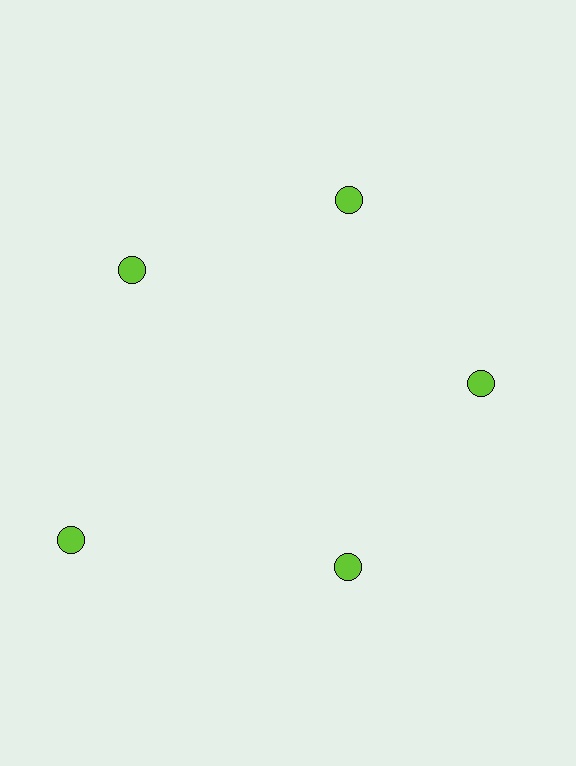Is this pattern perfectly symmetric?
No. The 5 lime circles are arranged in a ring, but one element near the 8 o'clock position is pushed outward from the center, breaking the 5-fold rotational symmetry.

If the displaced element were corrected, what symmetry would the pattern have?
It would have 5-fold rotational symmetry — the pattern would map onto itself every 72 degrees.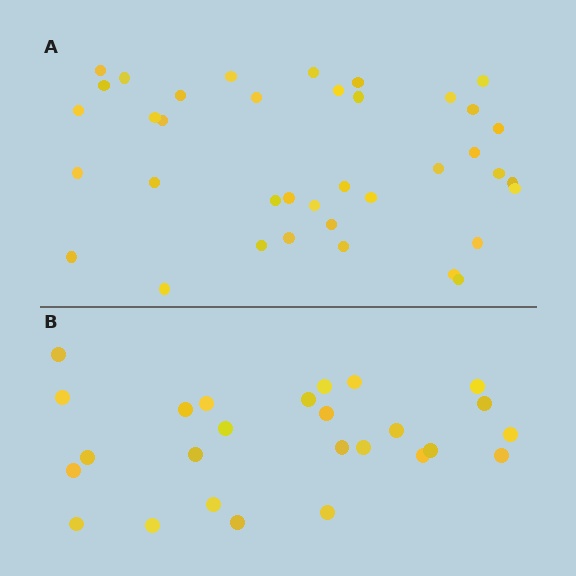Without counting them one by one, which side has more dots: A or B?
Region A (the top region) has more dots.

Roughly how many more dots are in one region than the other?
Region A has roughly 12 or so more dots than region B.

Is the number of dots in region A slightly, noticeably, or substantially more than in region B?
Region A has substantially more. The ratio is roughly 1.5 to 1.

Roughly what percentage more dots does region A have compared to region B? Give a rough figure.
About 45% more.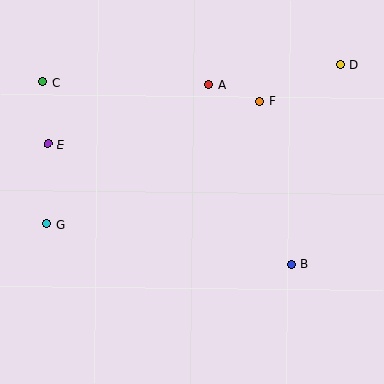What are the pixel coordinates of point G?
Point G is at (46, 224).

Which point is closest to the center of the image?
Point A at (209, 85) is closest to the center.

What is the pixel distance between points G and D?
The distance between G and D is 335 pixels.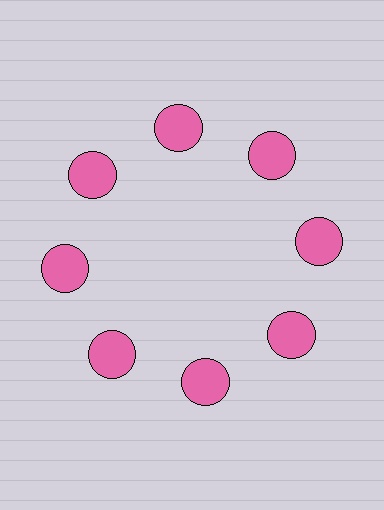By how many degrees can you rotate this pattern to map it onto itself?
The pattern maps onto itself every 45 degrees of rotation.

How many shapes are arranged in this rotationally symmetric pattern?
There are 8 shapes, arranged in 8 groups of 1.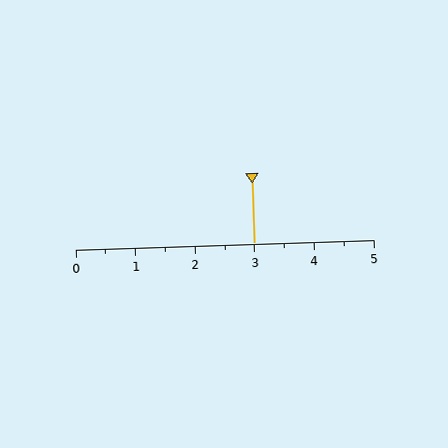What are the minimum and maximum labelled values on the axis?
The axis runs from 0 to 5.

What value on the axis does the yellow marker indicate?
The marker indicates approximately 3.